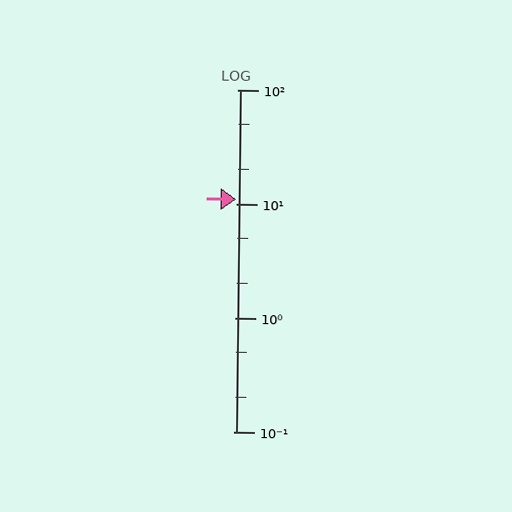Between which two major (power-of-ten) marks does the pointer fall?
The pointer is between 10 and 100.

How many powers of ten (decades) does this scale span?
The scale spans 3 decades, from 0.1 to 100.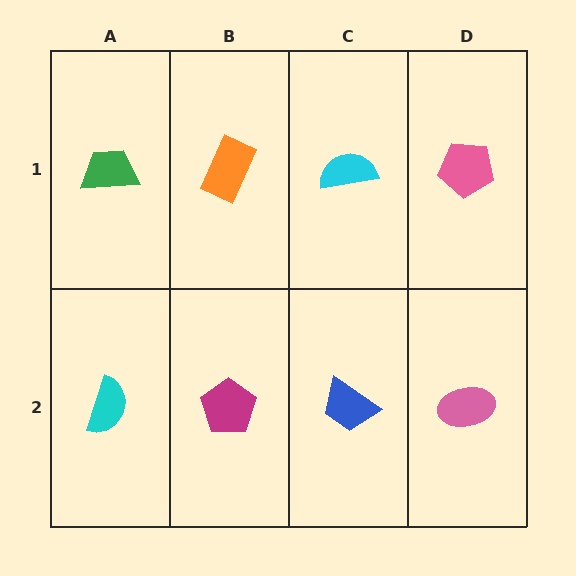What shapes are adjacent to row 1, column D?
A pink ellipse (row 2, column D), a cyan semicircle (row 1, column C).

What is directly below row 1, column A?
A cyan semicircle.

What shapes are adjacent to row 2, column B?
An orange rectangle (row 1, column B), a cyan semicircle (row 2, column A), a blue trapezoid (row 2, column C).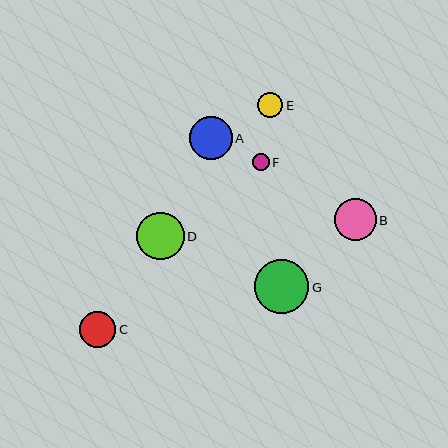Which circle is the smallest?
Circle F is the smallest with a size of approximately 17 pixels.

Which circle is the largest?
Circle G is the largest with a size of approximately 54 pixels.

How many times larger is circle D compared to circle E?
Circle D is approximately 1.9 times the size of circle E.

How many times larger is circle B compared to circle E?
Circle B is approximately 1.7 times the size of circle E.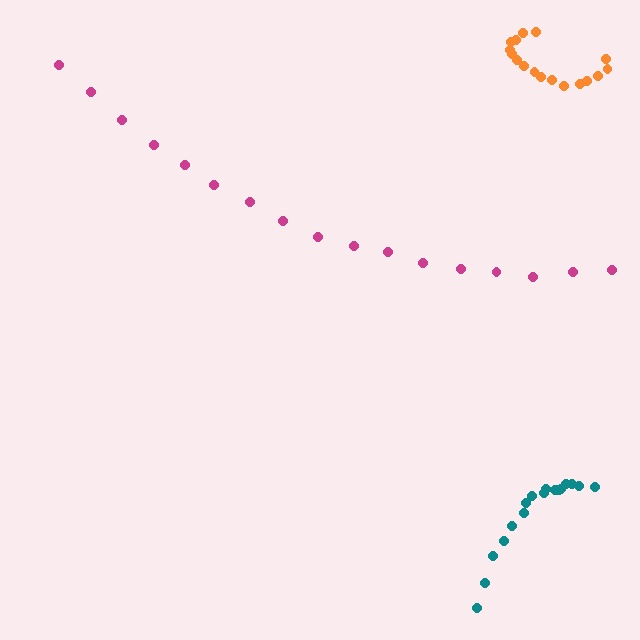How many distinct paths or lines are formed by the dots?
There are 3 distinct paths.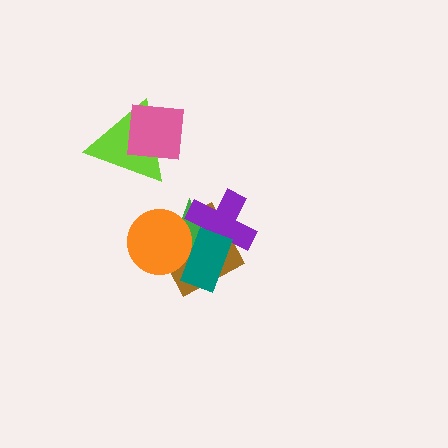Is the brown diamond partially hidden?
Yes, it is partially covered by another shape.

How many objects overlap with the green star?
4 objects overlap with the green star.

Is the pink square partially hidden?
No, no other shape covers it.